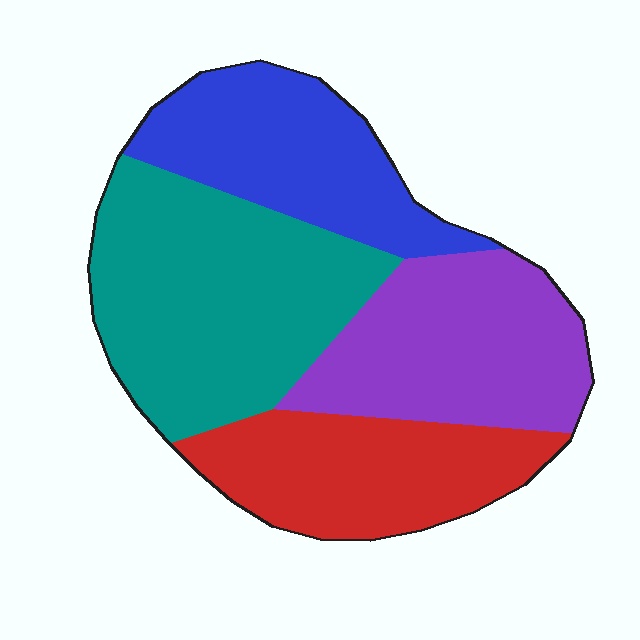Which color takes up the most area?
Teal, at roughly 35%.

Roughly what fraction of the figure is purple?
Purple covers 24% of the figure.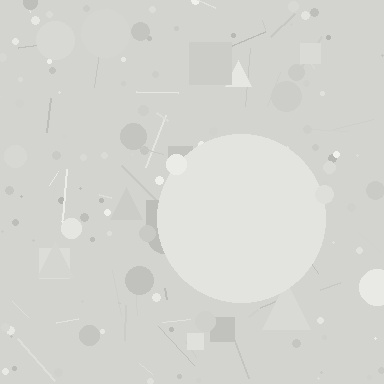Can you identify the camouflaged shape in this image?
The camouflaged shape is a circle.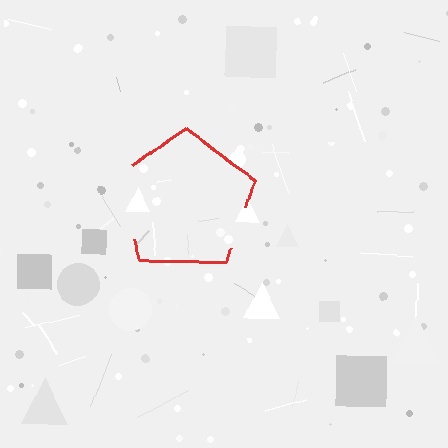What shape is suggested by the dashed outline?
The dashed outline suggests a pentagon.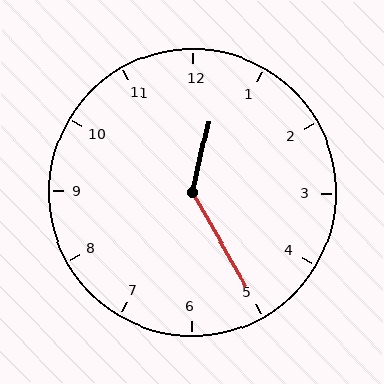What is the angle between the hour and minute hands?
Approximately 138 degrees.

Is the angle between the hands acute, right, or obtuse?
It is obtuse.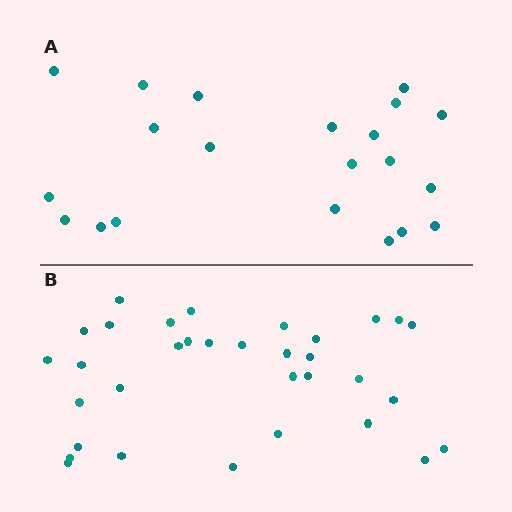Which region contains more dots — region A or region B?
Region B (the bottom region) has more dots.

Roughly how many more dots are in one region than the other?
Region B has roughly 12 or so more dots than region A.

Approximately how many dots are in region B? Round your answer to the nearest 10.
About 30 dots. (The exact count is 33, which rounds to 30.)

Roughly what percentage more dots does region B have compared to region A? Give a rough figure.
About 55% more.